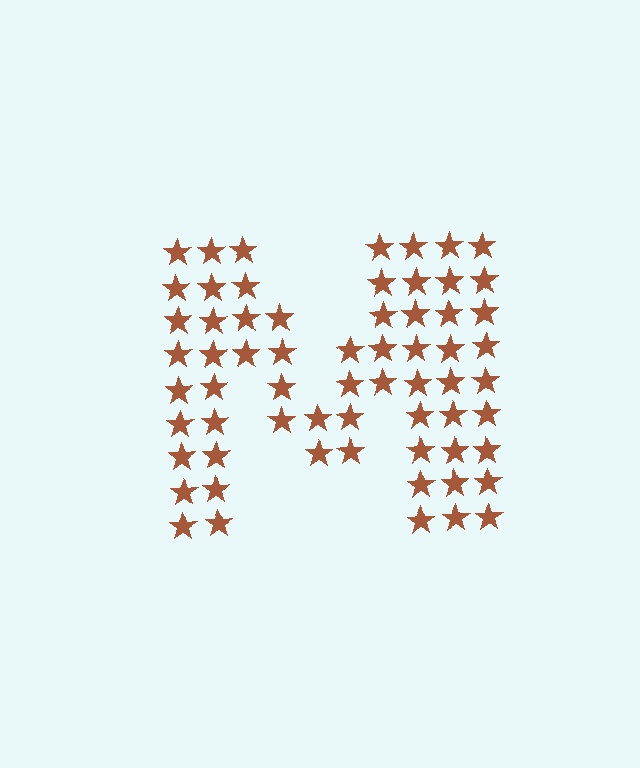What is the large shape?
The large shape is the letter M.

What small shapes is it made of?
It is made of small stars.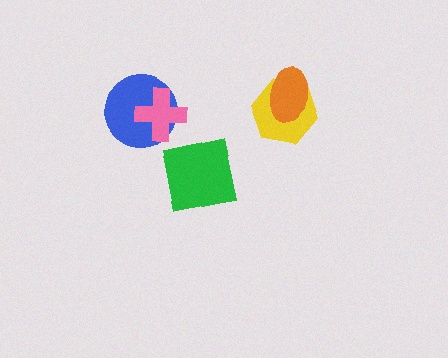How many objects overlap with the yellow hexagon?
1 object overlaps with the yellow hexagon.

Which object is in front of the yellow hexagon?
The orange ellipse is in front of the yellow hexagon.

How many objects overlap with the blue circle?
1 object overlaps with the blue circle.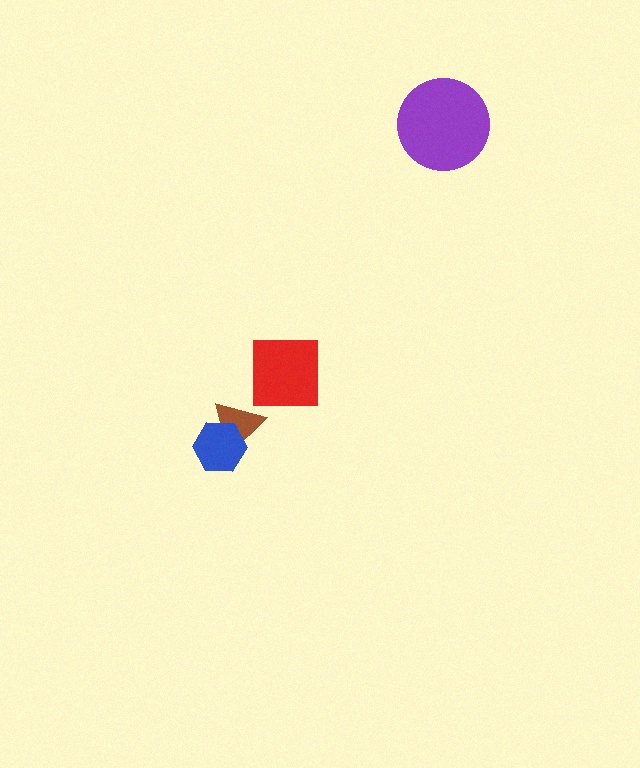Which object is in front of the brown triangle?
The blue hexagon is in front of the brown triangle.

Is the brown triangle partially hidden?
Yes, it is partially covered by another shape.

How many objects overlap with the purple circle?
0 objects overlap with the purple circle.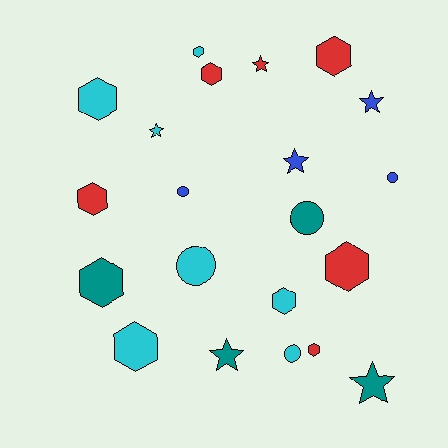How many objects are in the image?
There are 21 objects.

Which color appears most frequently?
Cyan, with 7 objects.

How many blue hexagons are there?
There are no blue hexagons.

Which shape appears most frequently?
Hexagon, with 10 objects.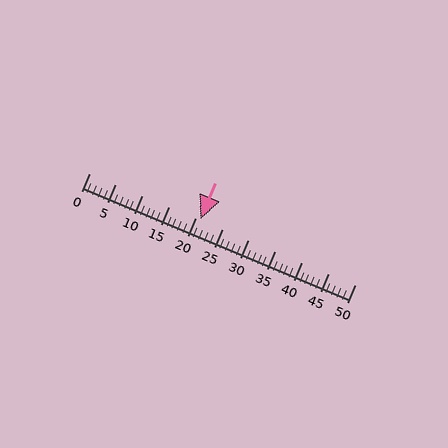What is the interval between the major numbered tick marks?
The major tick marks are spaced 5 units apart.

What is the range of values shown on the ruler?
The ruler shows values from 0 to 50.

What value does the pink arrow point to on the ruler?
The pink arrow points to approximately 21.